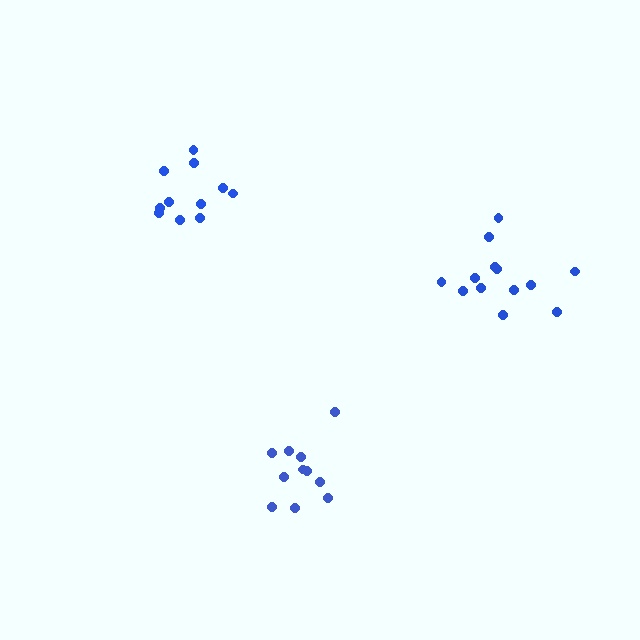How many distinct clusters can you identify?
There are 3 distinct clusters.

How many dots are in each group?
Group 1: 13 dots, Group 2: 11 dots, Group 3: 12 dots (36 total).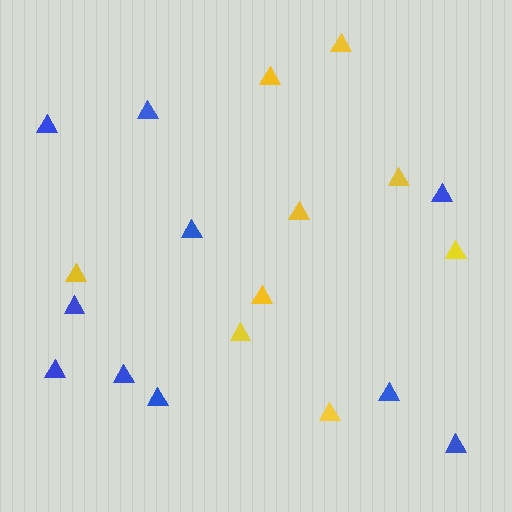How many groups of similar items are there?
There are 2 groups: one group of yellow triangles (9) and one group of blue triangles (10).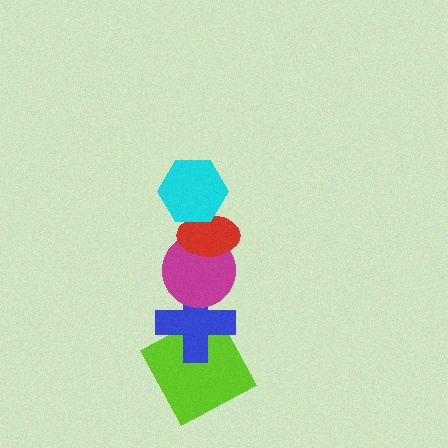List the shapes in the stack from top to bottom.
From top to bottom: the cyan hexagon, the red ellipse, the magenta circle, the blue cross, the lime square.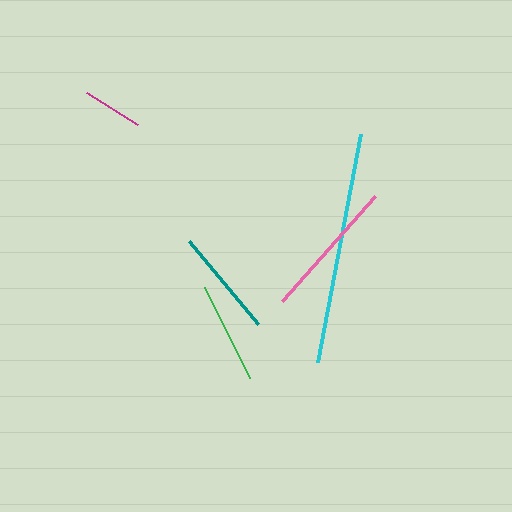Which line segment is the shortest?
The magenta line is the shortest at approximately 60 pixels.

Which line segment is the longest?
The cyan line is the longest at approximately 232 pixels.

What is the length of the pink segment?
The pink segment is approximately 141 pixels long.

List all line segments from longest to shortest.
From longest to shortest: cyan, pink, teal, green, magenta.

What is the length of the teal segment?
The teal segment is approximately 108 pixels long.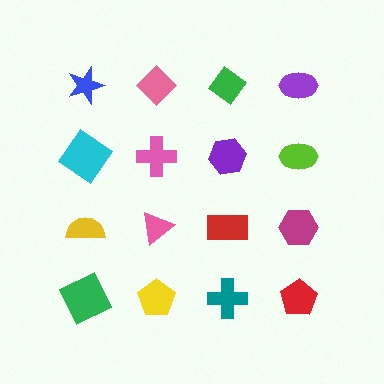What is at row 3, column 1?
A yellow semicircle.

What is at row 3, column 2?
A pink triangle.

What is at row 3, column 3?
A red rectangle.